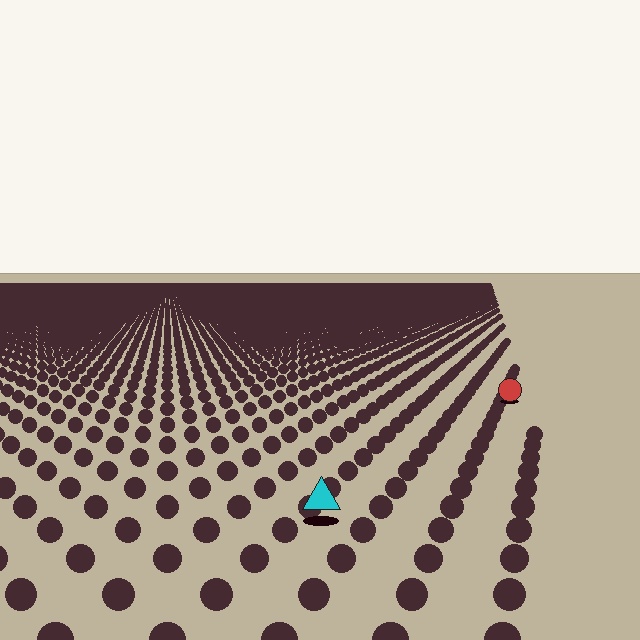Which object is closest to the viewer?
The cyan triangle is closest. The texture marks near it are larger and more spread out.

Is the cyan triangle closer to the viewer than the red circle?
Yes. The cyan triangle is closer — you can tell from the texture gradient: the ground texture is coarser near it.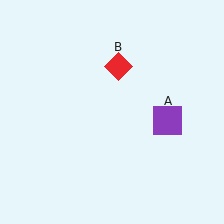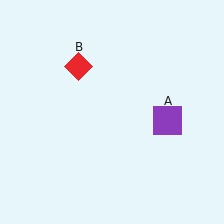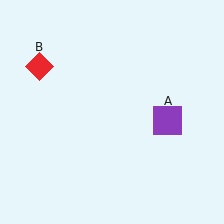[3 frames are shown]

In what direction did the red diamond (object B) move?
The red diamond (object B) moved left.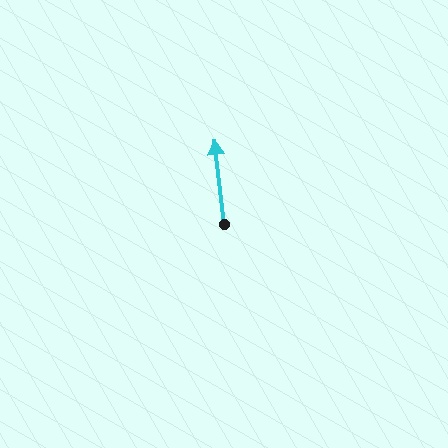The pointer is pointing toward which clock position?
Roughly 12 o'clock.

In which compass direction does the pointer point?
North.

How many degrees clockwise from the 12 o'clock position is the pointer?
Approximately 354 degrees.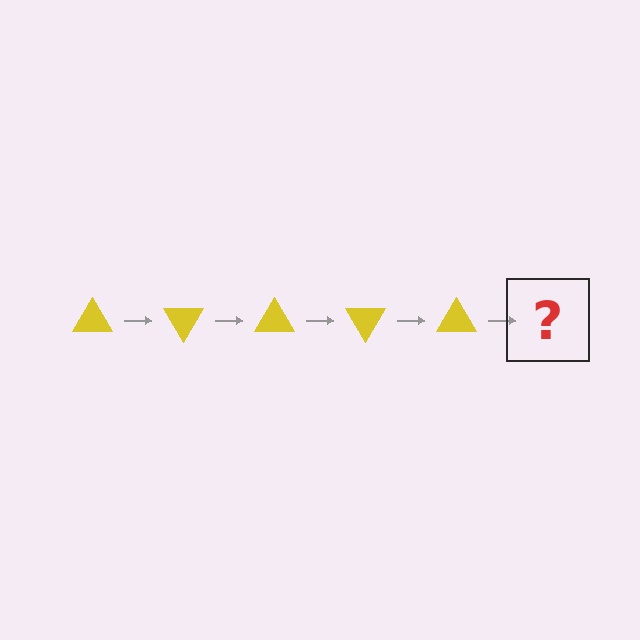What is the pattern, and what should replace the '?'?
The pattern is that the triangle rotates 60 degrees each step. The '?' should be a yellow triangle rotated 300 degrees.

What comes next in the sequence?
The next element should be a yellow triangle rotated 300 degrees.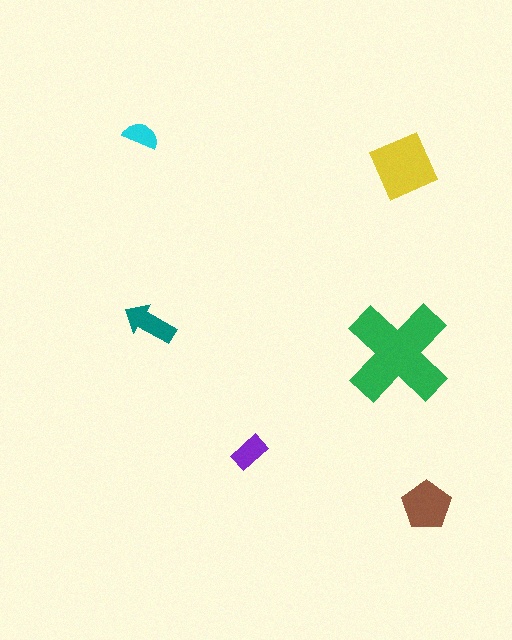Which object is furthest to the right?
The brown pentagon is rightmost.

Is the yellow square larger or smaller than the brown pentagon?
Larger.